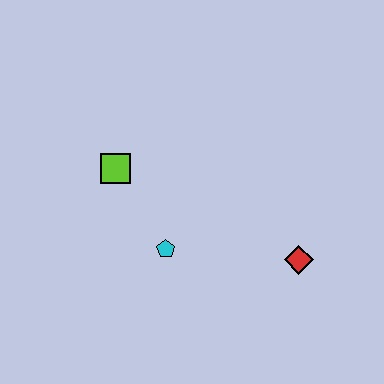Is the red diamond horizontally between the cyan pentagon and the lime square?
No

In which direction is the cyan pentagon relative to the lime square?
The cyan pentagon is below the lime square.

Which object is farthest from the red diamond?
The lime square is farthest from the red diamond.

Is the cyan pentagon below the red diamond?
No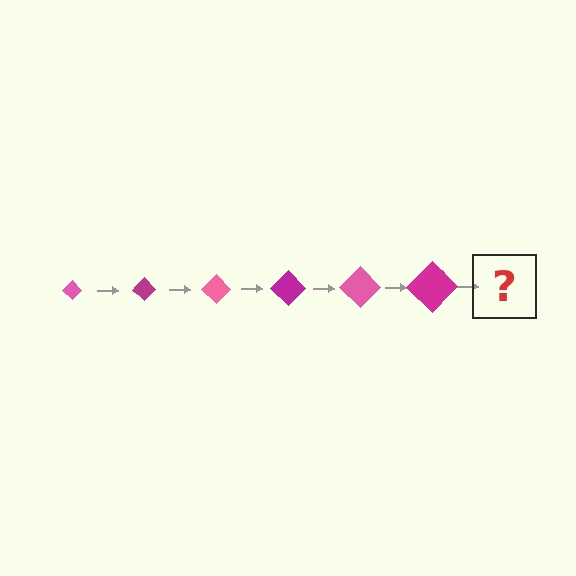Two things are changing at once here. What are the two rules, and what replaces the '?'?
The two rules are that the diamond grows larger each step and the color cycles through pink and magenta. The '?' should be a pink diamond, larger than the previous one.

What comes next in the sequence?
The next element should be a pink diamond, larger than the previous one.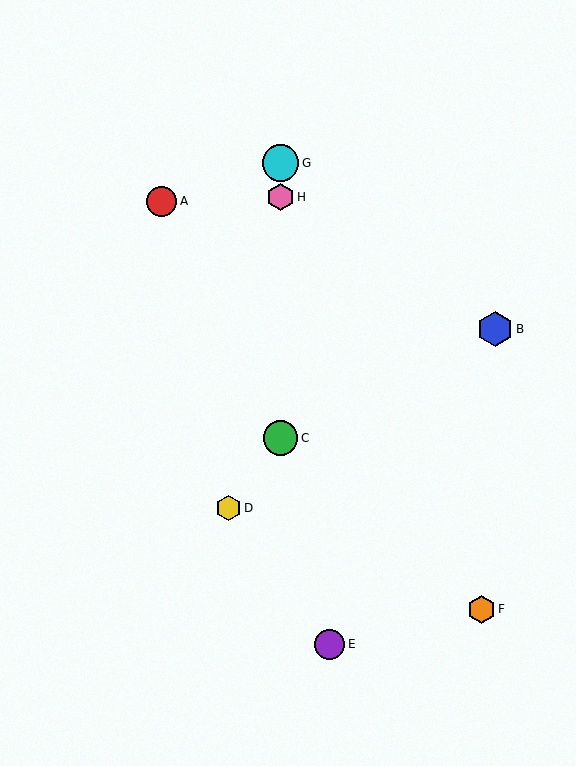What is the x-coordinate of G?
Object G is at x≈281.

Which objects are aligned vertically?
Objects C, G, H are aligned vertically.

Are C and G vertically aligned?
Yes, both are at x≈281.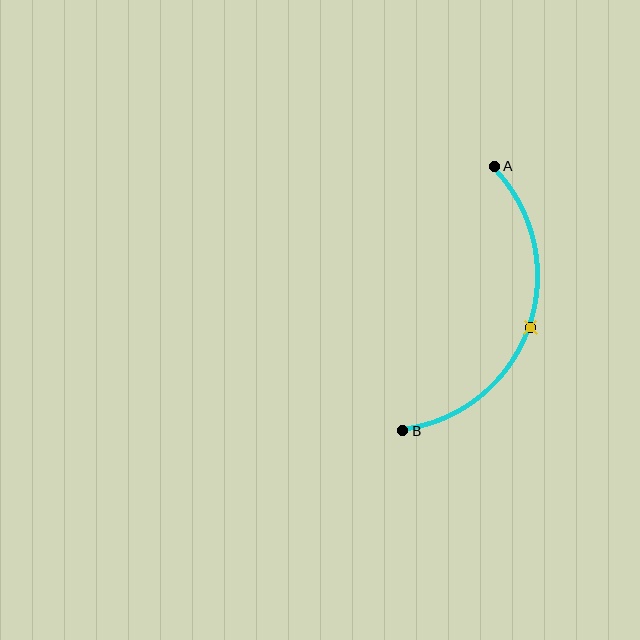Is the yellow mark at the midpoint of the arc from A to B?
Yes. The yellow mark lies on the arc at equal arc-length from both A and B — it is the arc midpoint.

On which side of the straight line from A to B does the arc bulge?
The arc bulges to the right of the straight line connecting A and B.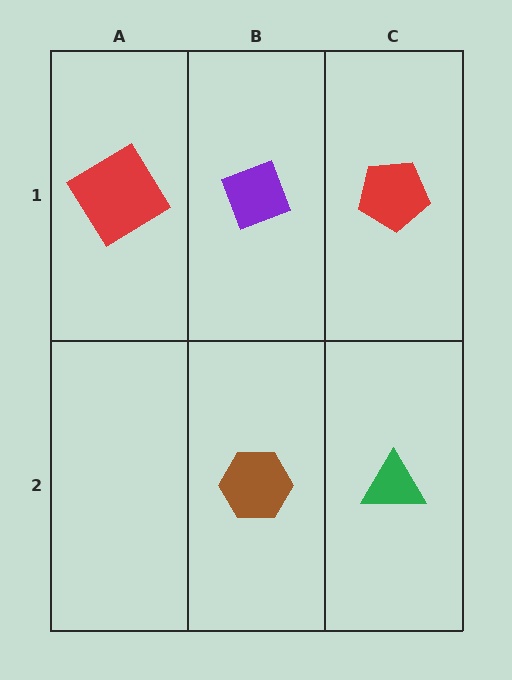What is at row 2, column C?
A green triangle.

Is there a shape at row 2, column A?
No, that cell is empty.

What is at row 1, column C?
A red pentagon.